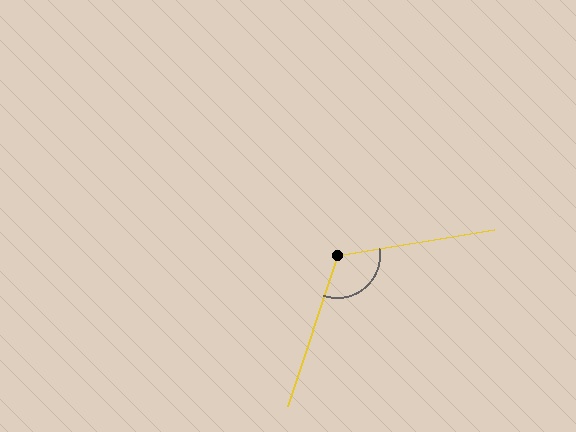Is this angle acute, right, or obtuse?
It is obtuse.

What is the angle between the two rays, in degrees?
Approximately 118 degrees.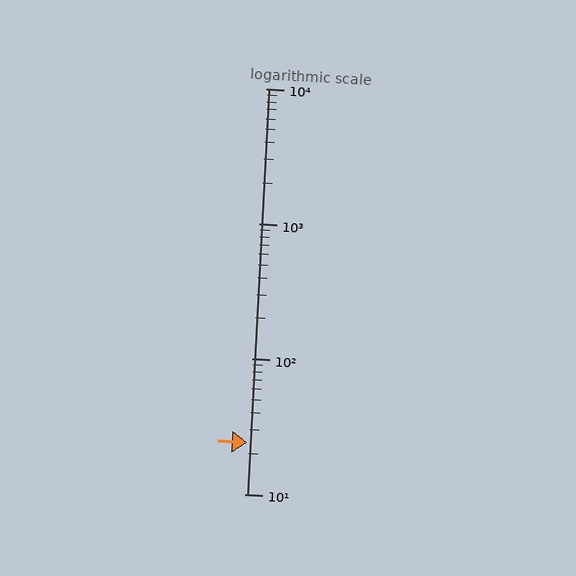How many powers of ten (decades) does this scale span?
The scale spans 3 decades, from 10 to 10000.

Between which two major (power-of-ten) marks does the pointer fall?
The pointer is between 10 and 100.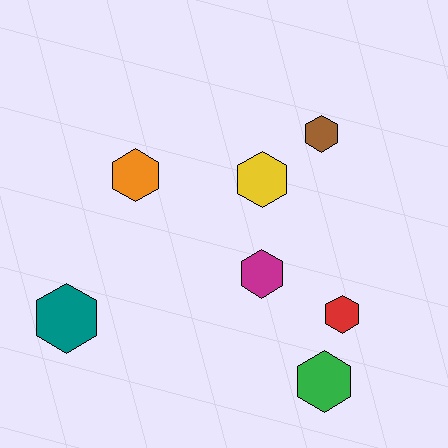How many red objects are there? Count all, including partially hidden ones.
There is 1 red object.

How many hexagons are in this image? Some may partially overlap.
There are 7 hexagons.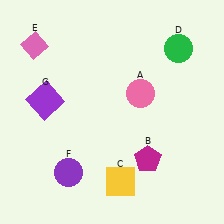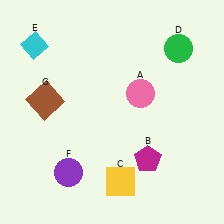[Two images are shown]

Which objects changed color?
E changed from pink to cyan. G changed from purple to brown.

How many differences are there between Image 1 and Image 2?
There are 2 differences between the two images.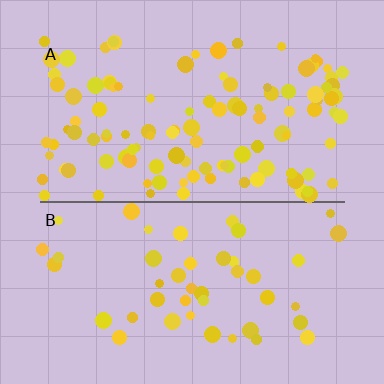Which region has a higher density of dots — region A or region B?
A (the top).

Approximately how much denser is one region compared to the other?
Approximately 2.4× — region A over region B.